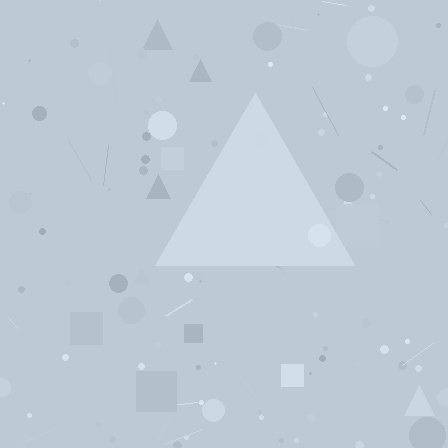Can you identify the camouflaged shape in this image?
The camouflaged shape is a triangle.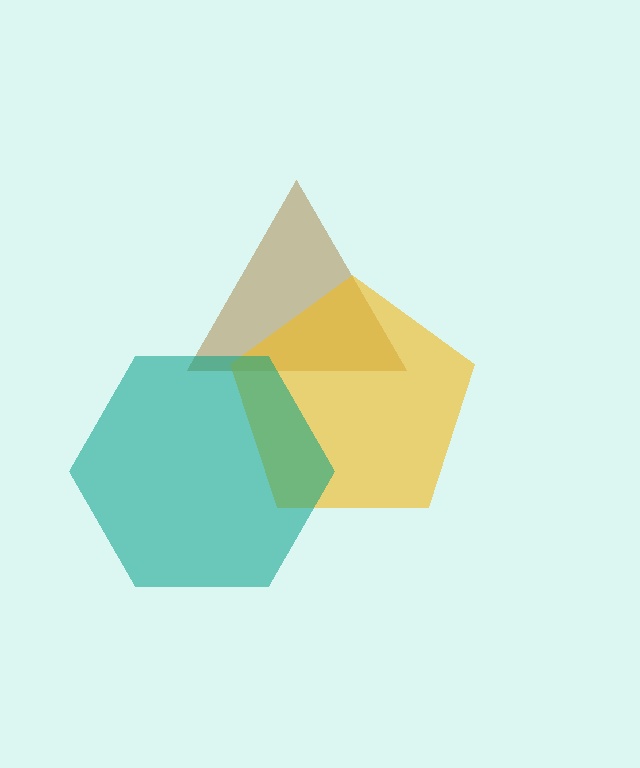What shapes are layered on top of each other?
The layered shapes are: a brown triangle, a yellow pentagon, a teal hexagon.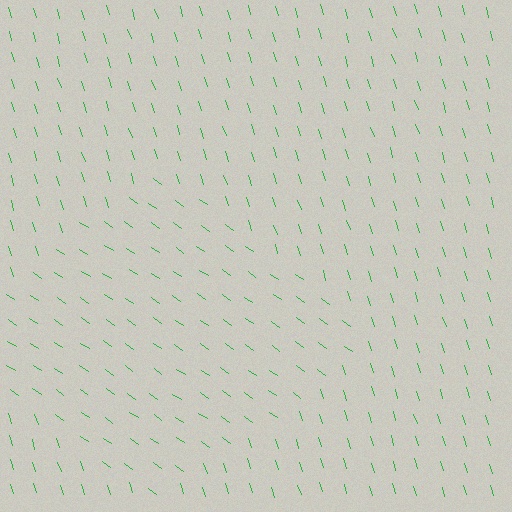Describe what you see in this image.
The image is filled with small green line segments. A diamond region in the image has lines oriented differently from the surrounding lines, creating a visible texture boundary.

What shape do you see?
I see a diamond.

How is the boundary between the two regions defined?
The boundary is defined purely by a change in line orientation (approximately 37 degrees difference). All lines are the same color and thickness.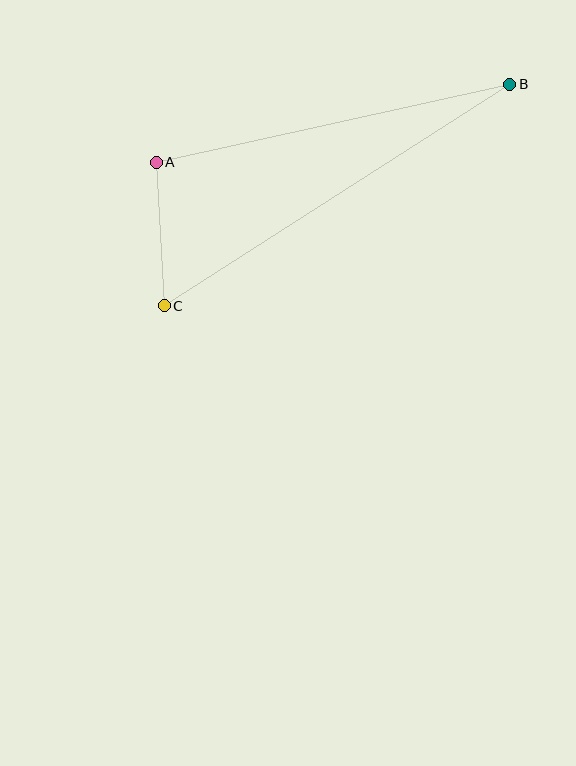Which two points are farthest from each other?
Points B and C are farthest from each other.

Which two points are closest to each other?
Points A and C are closest to each other.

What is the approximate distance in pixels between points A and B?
The distance between A and B is approximately 362 pixels.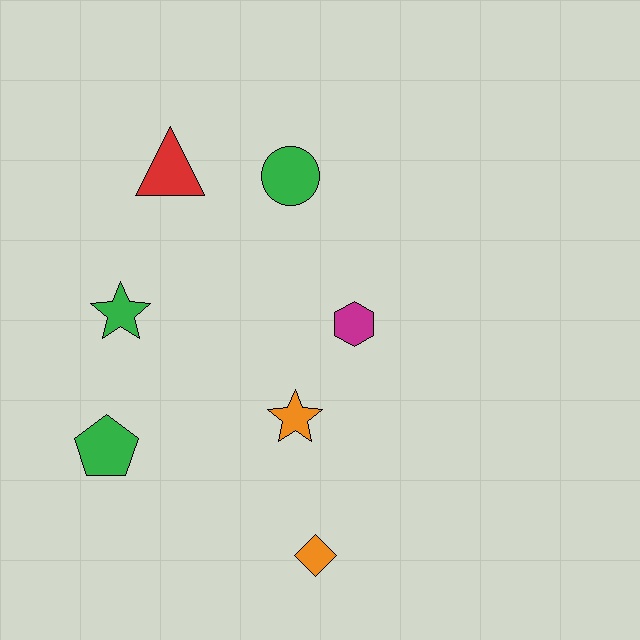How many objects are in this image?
There are 7 objects.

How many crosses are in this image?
There are no crosses.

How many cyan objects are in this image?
There are no cyan objects.